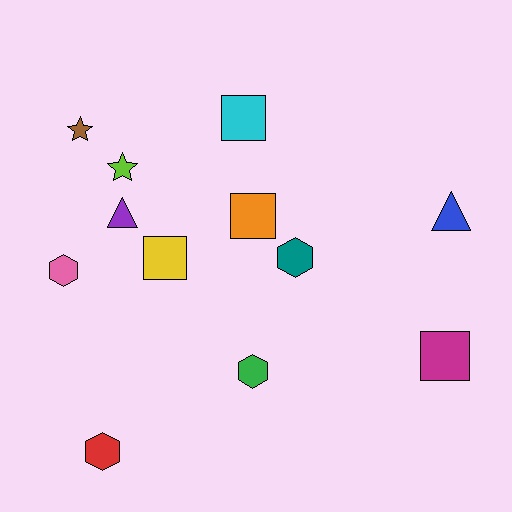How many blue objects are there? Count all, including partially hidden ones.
There is 1 blue object.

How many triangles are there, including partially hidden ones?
There are 2 triangles.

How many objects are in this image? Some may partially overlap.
There are 12 objects.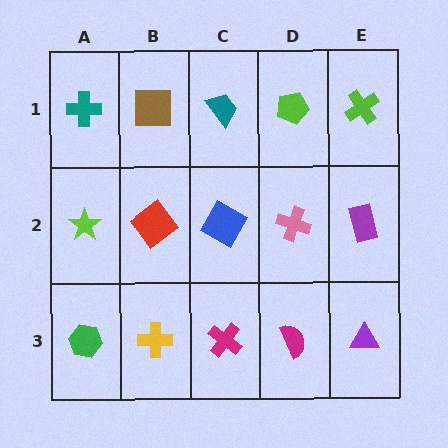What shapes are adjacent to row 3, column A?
A lime star (row 2, column A), a yellow cross (row 3, column B).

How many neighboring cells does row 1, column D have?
3.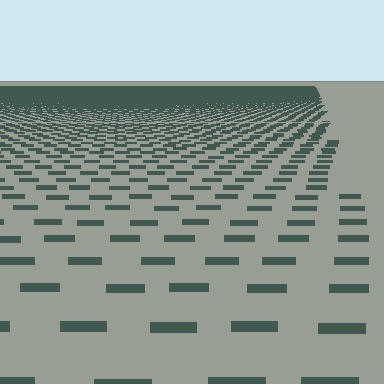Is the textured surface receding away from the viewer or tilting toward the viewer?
The surface is receding away from the viewer. Texture elements get smaller and denser toward the top.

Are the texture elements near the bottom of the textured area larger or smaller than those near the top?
Larger. Near the bottom, elements are closer to the viewer and appear at a bigger on-screen size.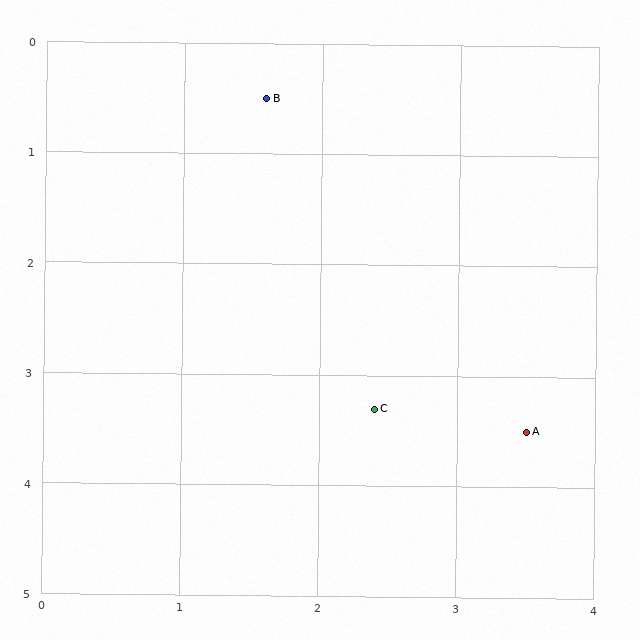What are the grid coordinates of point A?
Point A is at approximately (3.5, 3.5).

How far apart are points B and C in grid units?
Points B and C are about 2.9 grid units apart.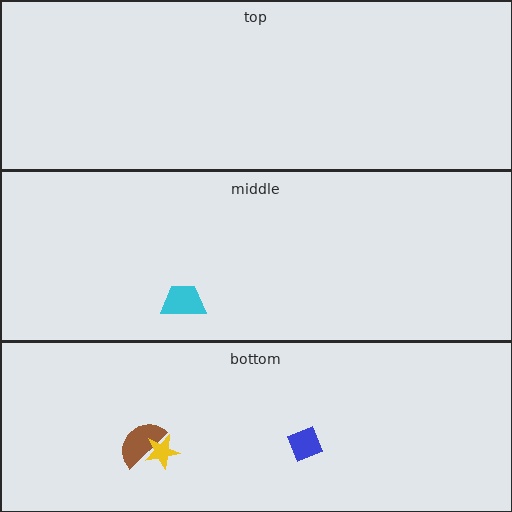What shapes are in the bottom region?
The brown semicircle, the blue diamond, the yellow star.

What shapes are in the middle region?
The cyan trapezoid.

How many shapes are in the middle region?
1.